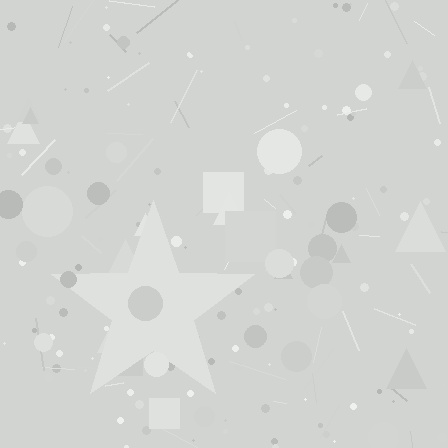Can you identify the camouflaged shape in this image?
The camouflaged shape is a star.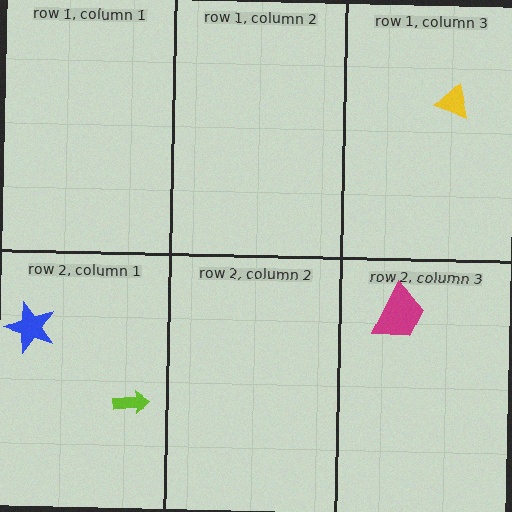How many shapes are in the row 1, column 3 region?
1.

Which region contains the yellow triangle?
The row 1, column 3 region.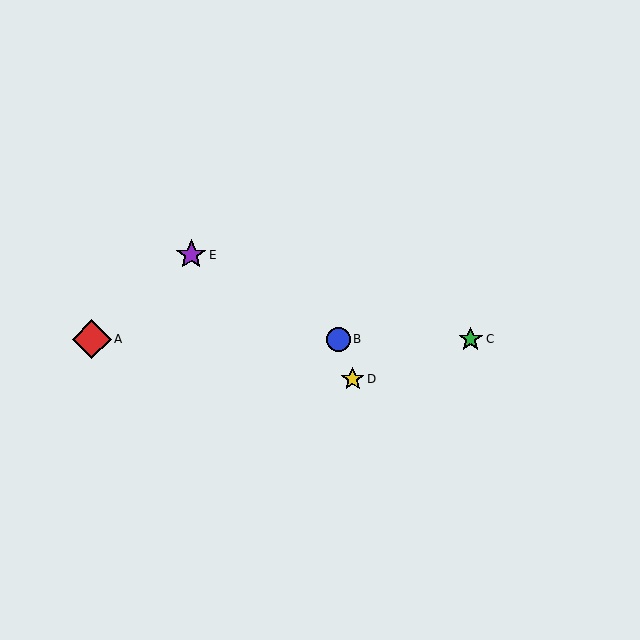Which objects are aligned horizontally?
Objects A, B, C are aligned horizontally.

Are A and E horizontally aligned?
No, A is at y≈339 and E is at y≈255.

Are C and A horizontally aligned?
Yes, both are at y≈339.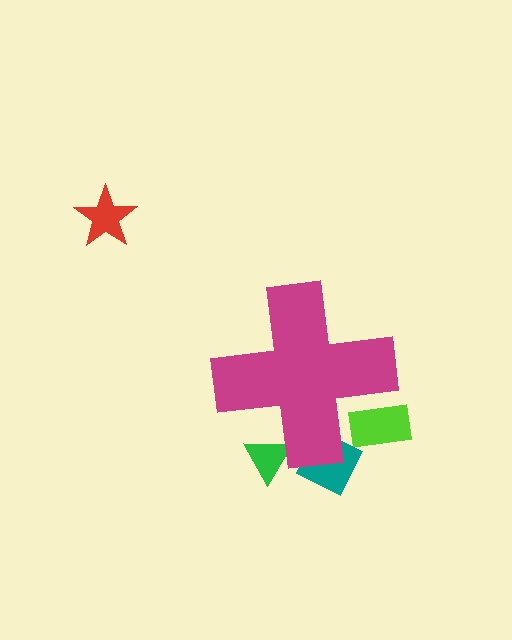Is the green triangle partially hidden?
Yes, the green triangle is partially hidden behind the magenta cross.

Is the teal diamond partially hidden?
Yes, the teal diamond is partially hidden behind the magenta cross.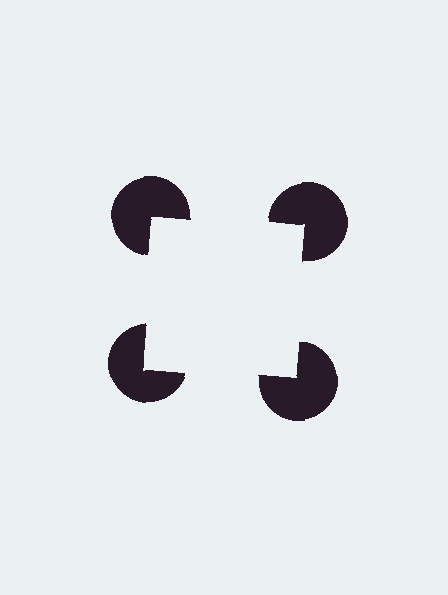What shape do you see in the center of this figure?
An illusory square — its edges are inferred from the aligned wedge cuts in the pac-man discs, not physically drawn.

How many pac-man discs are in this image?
There are 4 — one at each vertex of the illusory square.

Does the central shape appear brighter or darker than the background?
It typically appears slightly brighter than the background, even though no actual brightness change is drawn.